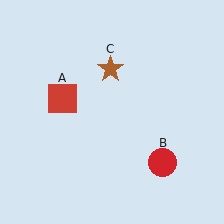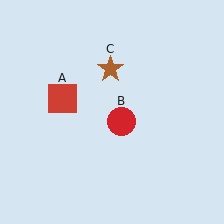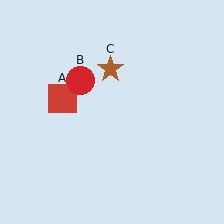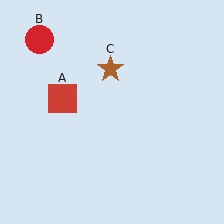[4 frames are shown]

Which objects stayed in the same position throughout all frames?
Red square (object A) and brown star (object C) remained stationary.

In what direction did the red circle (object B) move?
The red circle (object B) moved up and to the left.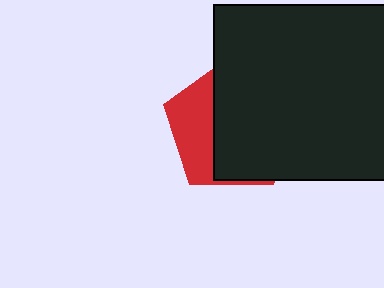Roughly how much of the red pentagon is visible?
A small part of it is visible (roughly 34%).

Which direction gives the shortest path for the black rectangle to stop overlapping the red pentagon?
Moving right gives the shortest separation.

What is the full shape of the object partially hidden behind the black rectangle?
The partially hidden object is a red pentagon.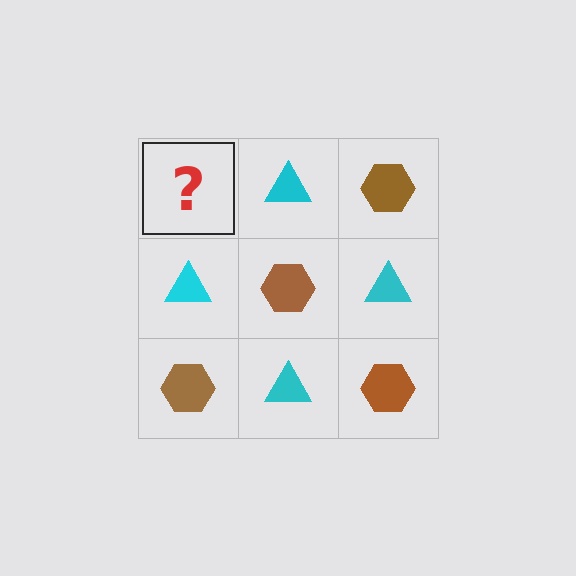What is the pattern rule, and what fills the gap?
The rule is that it alternates brown hexagon and cyan triangle in a checkerboard pattern. The gap should be filled with a brown hexagon.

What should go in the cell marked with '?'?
The missing cell should contain a brown hexagon.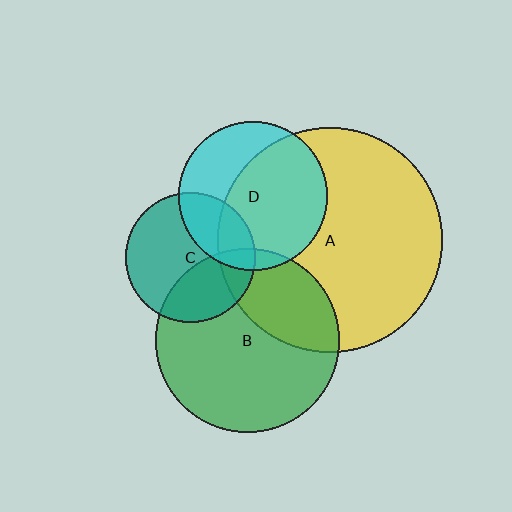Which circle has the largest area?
Circle A (yellow).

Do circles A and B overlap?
Yes.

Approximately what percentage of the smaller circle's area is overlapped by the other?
Approximately 30%.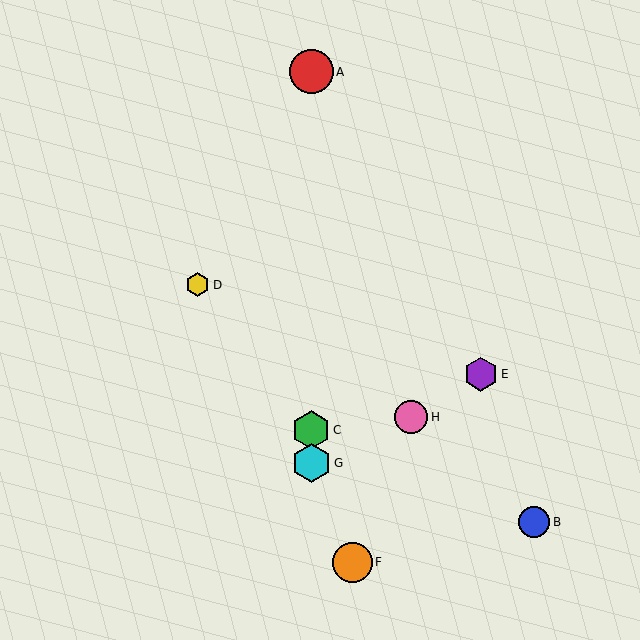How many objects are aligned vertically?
3 objects (A, C, G) are aligned vertically.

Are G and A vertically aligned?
Yes, both are at x≈311.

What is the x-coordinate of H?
Object H is at x≈411.